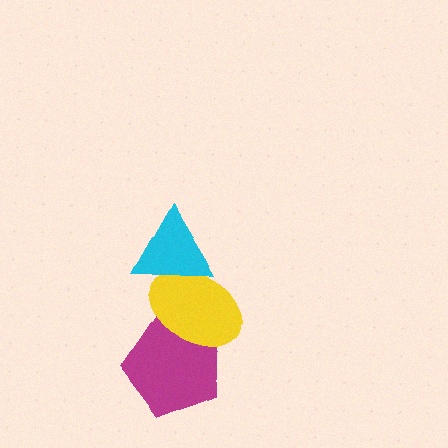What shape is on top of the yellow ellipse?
The cyan triangle is on top of the yellow ellipse.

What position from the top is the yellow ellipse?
The yellow ellipse is 2nd from the top.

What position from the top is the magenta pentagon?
The magenta pentagon is 3rd from the top.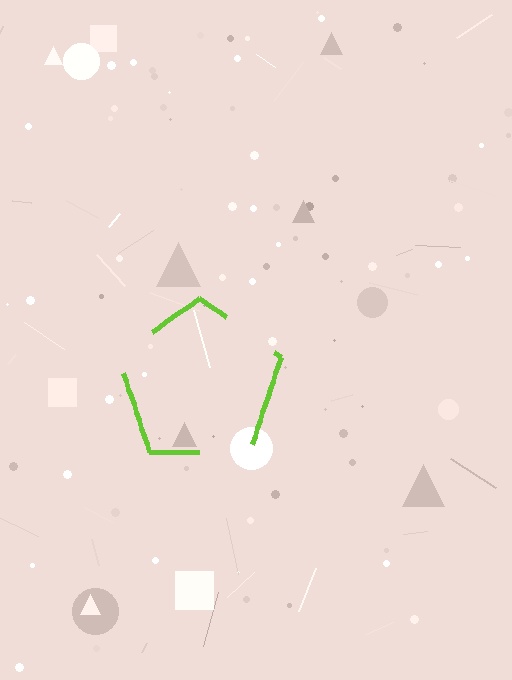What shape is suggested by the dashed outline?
The dashed outline suggests a pentagon.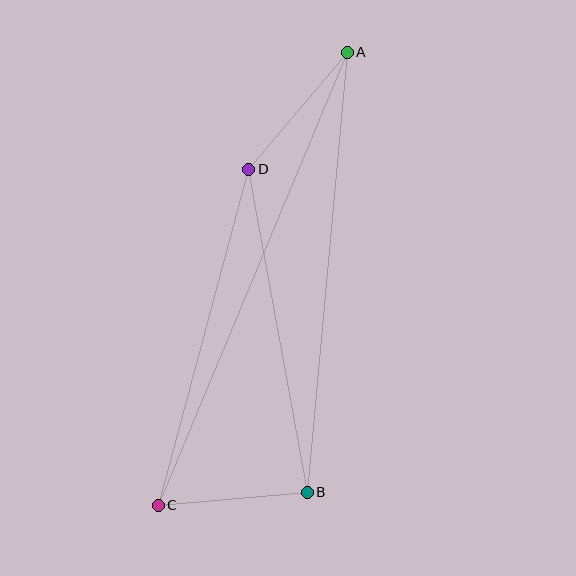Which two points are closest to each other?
Points B and C are closest to each other.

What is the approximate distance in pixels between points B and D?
The distance between B and D is approximately 328 pixels.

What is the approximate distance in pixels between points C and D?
The distance between C and D is approximately 348 pixels.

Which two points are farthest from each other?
Points A and C are farthest from each other.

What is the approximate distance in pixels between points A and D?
The distance between A and D is approximately 153 pixels.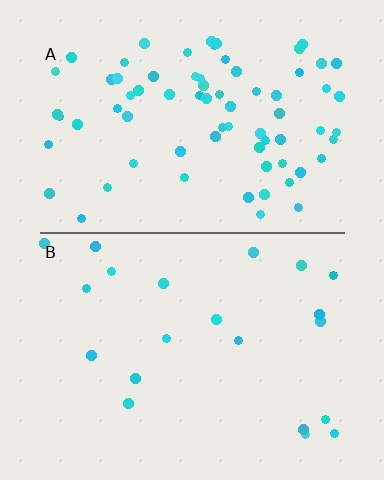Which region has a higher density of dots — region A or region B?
A (the top).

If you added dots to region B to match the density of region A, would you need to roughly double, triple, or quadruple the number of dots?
Approximately triple.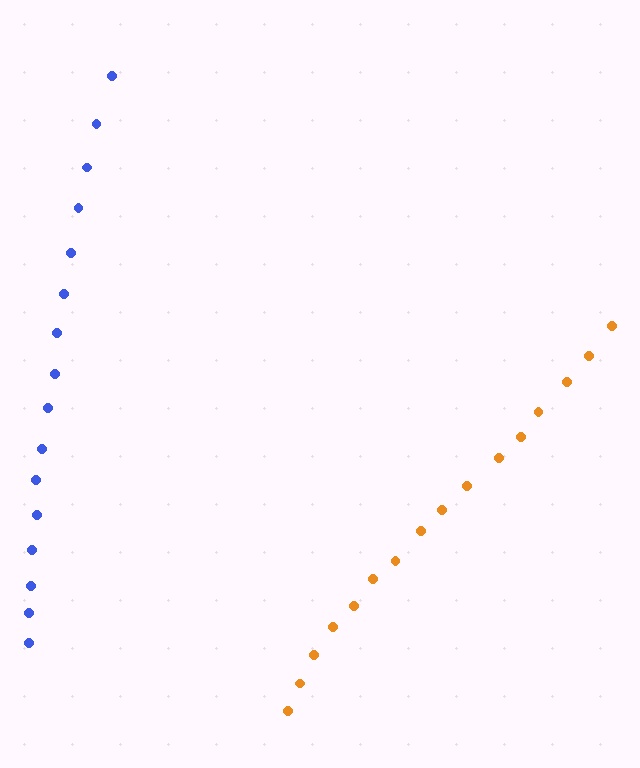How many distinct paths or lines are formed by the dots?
There are 2 distinct paths.